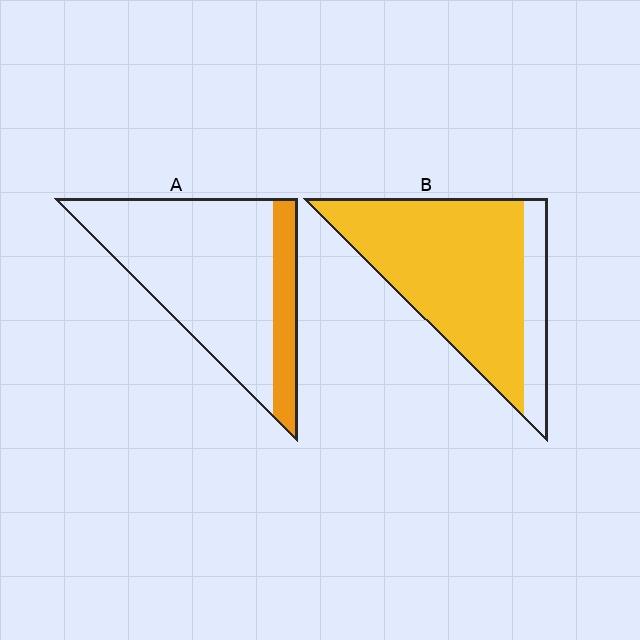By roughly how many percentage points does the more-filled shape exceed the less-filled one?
By roughly 60 percentage points (B over A).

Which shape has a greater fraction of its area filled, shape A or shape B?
Shape B.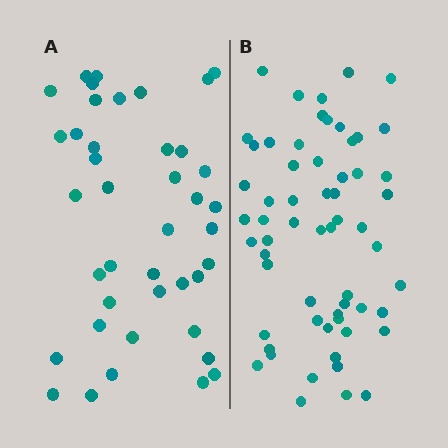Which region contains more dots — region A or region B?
Region B (the right region) has more dots.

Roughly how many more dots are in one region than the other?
Region B has approximately 20 more dots than region A.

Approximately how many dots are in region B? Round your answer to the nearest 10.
About 60 dots.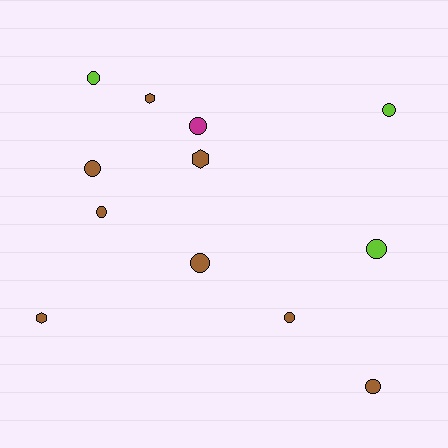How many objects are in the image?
There are 12 objects.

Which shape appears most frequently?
Circle, with 9 objects.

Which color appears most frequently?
Brown, with 8 objects.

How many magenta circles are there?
There is 1 magenta circle.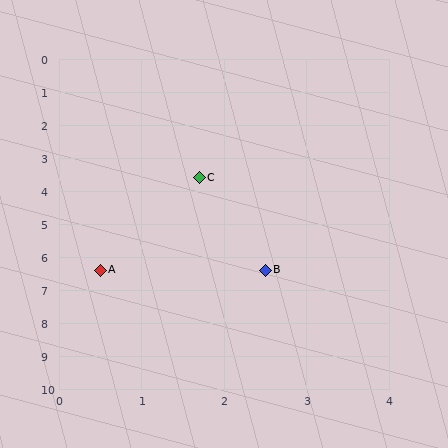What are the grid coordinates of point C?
Point C is at approximately (1.7, 3.6).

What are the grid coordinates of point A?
Point A is at approximately (0.5, 6.4).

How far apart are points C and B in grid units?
Points C and B are about 2.9 grid units apart.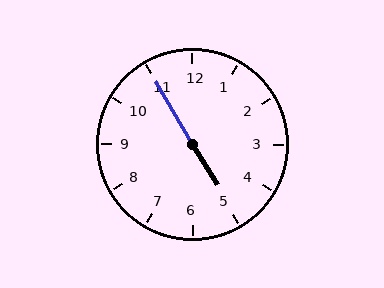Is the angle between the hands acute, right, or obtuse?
It is obtuse.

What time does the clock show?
4:55.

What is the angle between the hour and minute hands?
Approximately 178 degrees.